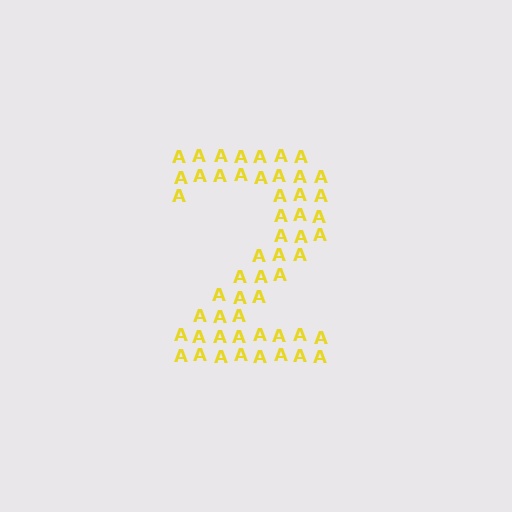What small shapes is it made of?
It is made of small letter A's.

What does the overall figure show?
The overall figure shows the digit 2.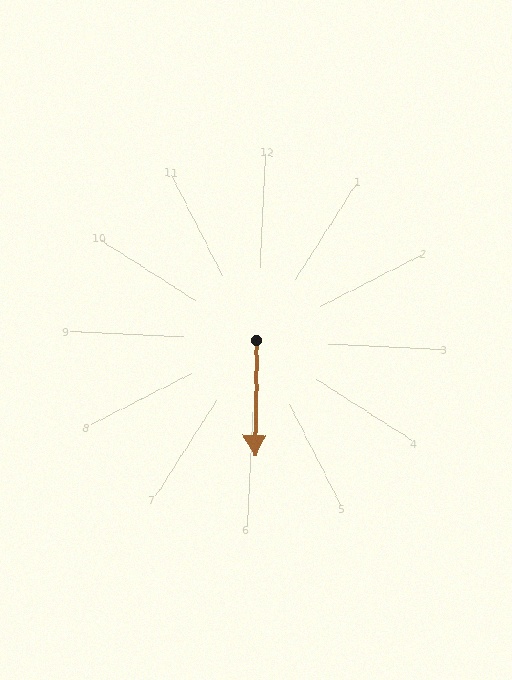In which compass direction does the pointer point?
South.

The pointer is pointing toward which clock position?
Roughly 6 o'clock.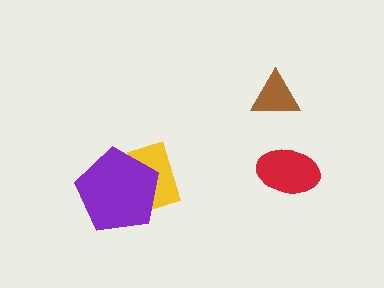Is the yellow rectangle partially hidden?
Yes, it is partially covered by another shape.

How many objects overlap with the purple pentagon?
1 object overlaps with the purple pentagon.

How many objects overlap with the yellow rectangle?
1 object overlaps with the yellow rectangle.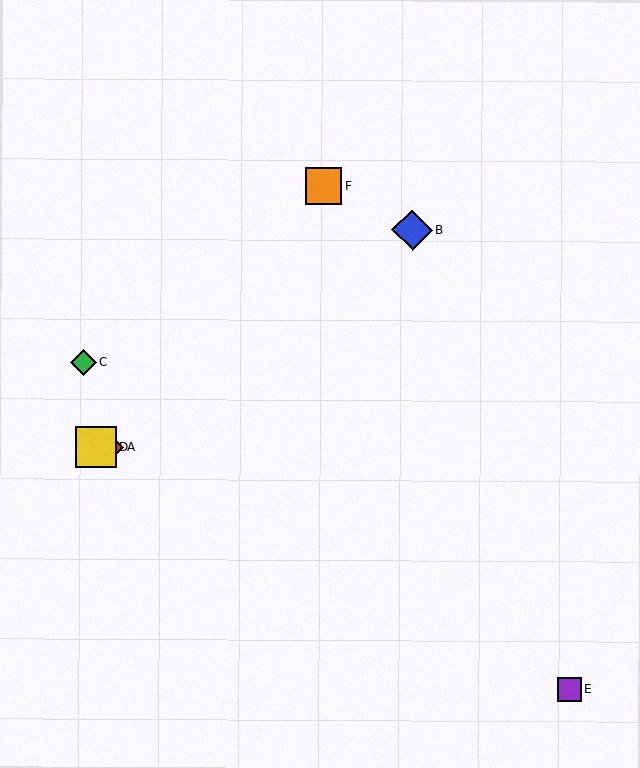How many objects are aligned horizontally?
2 objects (A, D) are aligned horizontally.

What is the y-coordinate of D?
Object D is at y≈447.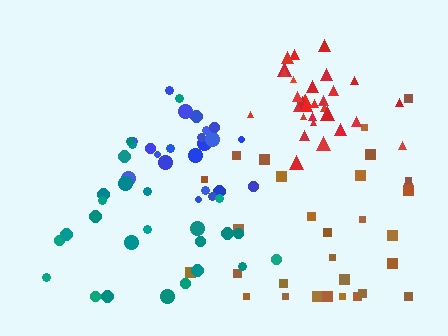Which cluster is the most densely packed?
Red.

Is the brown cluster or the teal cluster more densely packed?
Brown.